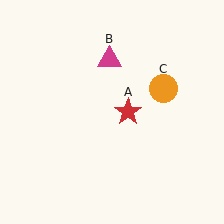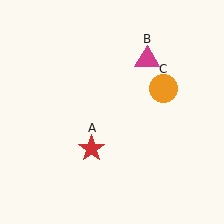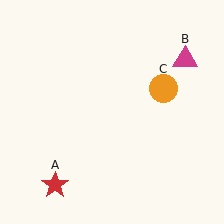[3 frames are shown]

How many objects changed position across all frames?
2 objects changed position: red star (object A), magenta triangle (object B).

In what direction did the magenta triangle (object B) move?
The magenta triangle (object B) moved right.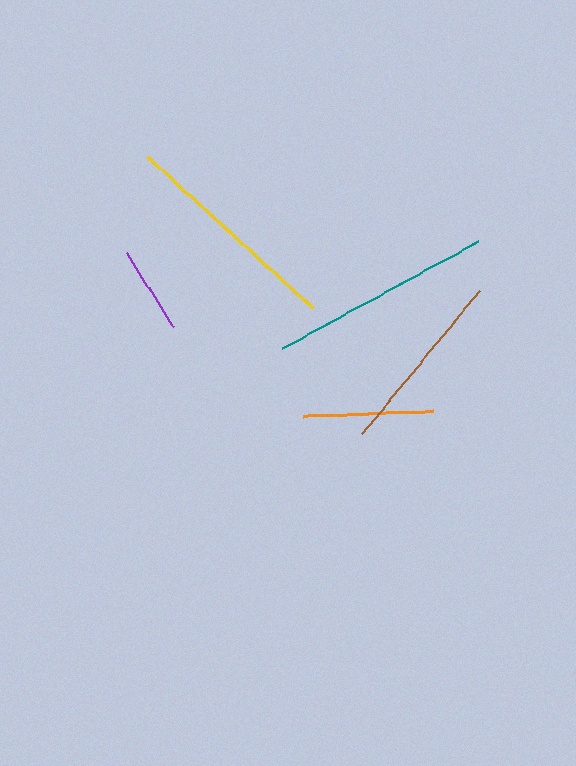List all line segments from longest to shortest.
From longest to shortest: yellow, teal, brown, orange, purple.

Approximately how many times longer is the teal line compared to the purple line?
The teal line is approximately 2.5 times the length of the purple line.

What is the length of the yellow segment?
The yellow segment is approximately 225 pixels long.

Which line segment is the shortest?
The purple line is the shortest at approximately 88 pixels.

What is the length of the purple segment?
The purple segment is approximately 88 pixels long.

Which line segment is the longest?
The yellow line is the longest at approximately 225 pixels.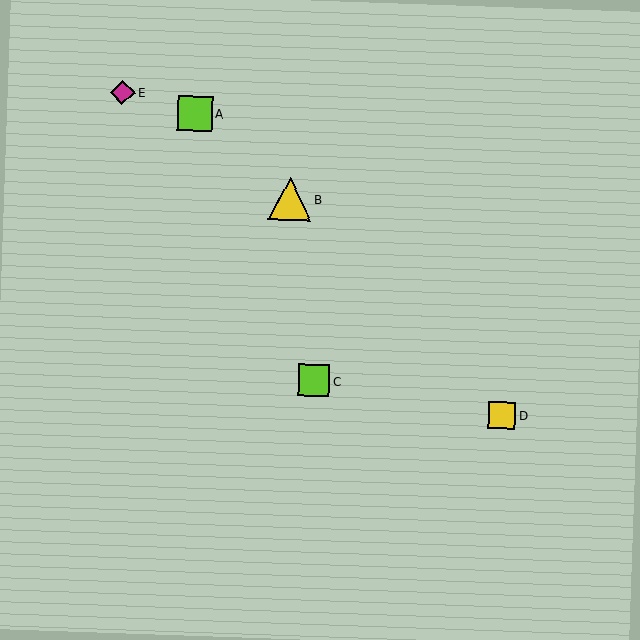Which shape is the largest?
The yellow triangle (labeled B) is the largest.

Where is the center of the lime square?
The center of the lime square is at (314, 381).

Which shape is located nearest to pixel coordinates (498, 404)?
The yellow square (labeled D) at (502, 415) is nearest to that location.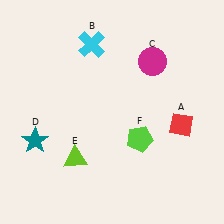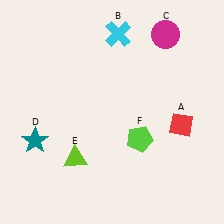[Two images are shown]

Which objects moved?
The objects that moved are: the cyan cross (B), the magenta circle (C).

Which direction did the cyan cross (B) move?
The cyan cross (B) moved right.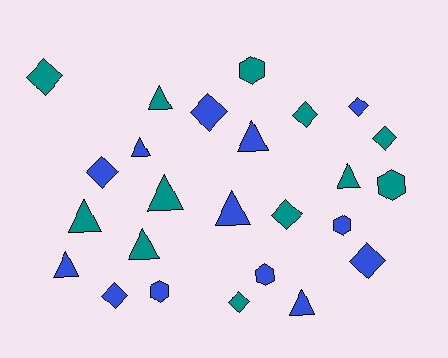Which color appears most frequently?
Blue, with 13 objects.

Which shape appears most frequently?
Diamond, with 10 objects.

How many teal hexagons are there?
There are 2 teal hexagons.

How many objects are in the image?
There are 25 objects.